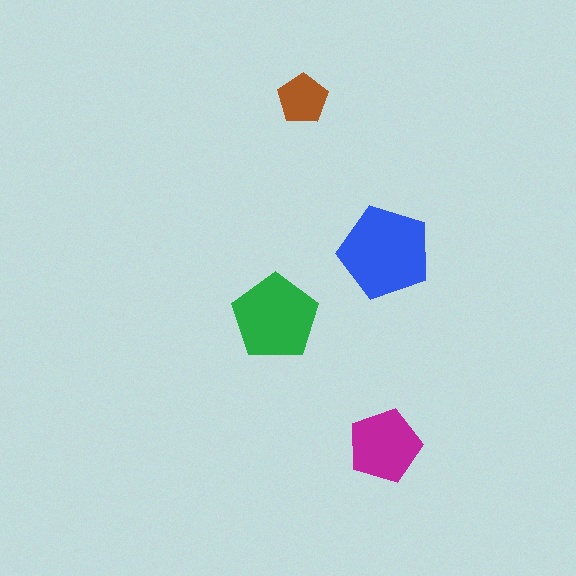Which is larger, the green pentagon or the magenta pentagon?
The green one.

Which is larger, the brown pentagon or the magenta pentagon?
The magenta one.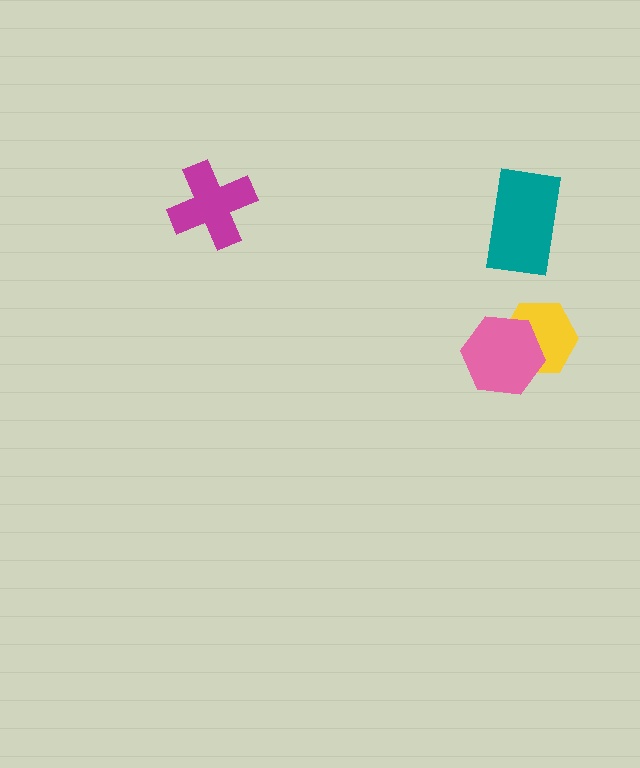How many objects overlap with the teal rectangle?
0 objects overlap with the teal rectangle.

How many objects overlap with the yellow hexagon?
1 object overlaps with the yellow hexagon.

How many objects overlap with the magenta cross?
0 objects overlap with the magenta cross.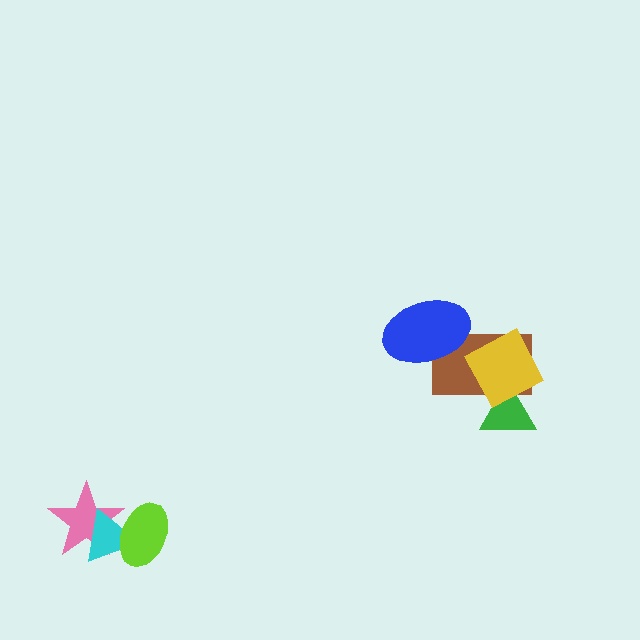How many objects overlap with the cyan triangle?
2 objects overlap with the cyan triangle.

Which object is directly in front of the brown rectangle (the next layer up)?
The yellow diamond is directly in front of the brown rectangle.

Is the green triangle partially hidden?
Yes, it is partially covered by another shape.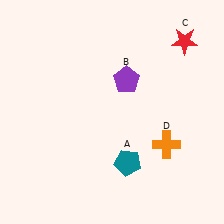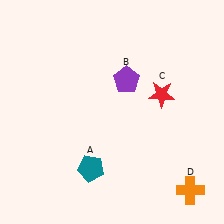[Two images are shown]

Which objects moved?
The objects that moved are: the teal pentagon (A), the red star (C), the orange cross (D).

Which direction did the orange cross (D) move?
The orange cross (D) moved down.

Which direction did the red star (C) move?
The red star (C) moved down.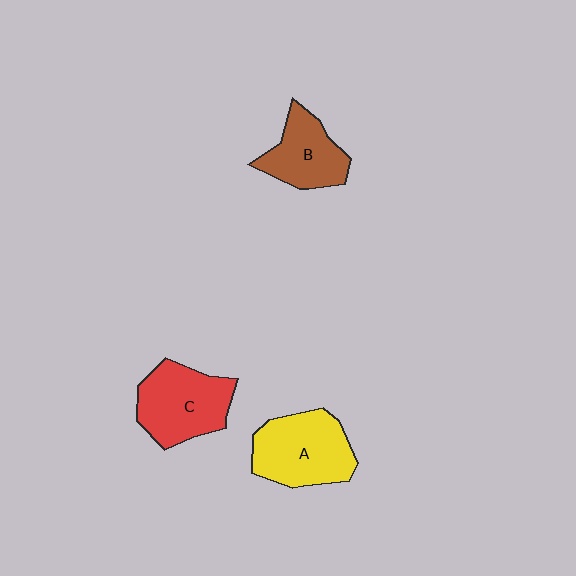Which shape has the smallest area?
Shape B (brown).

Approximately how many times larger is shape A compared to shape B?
Approximately 1.3 times.